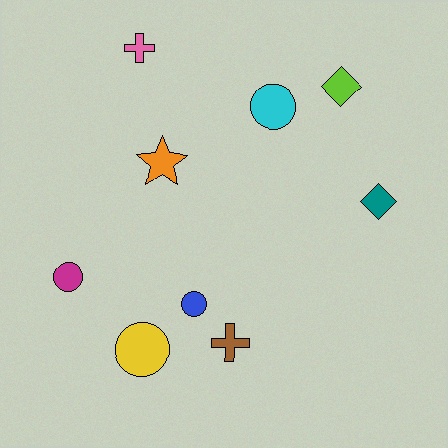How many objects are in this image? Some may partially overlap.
There are 9 objects.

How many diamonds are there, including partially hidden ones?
There are 2 diamonds.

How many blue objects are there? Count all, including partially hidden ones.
There is 1 blue object.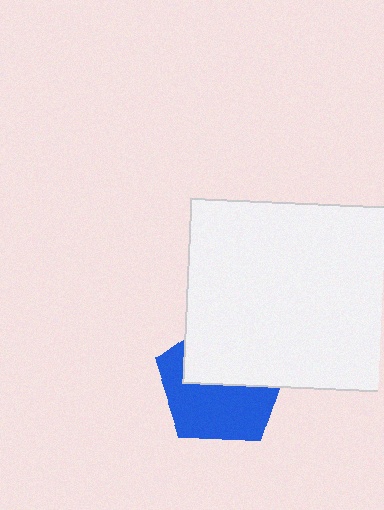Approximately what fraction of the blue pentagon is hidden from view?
Roughly 46% of the blue pentagon is hidden behind the white rectangle.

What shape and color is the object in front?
The object in front is a white rectangle.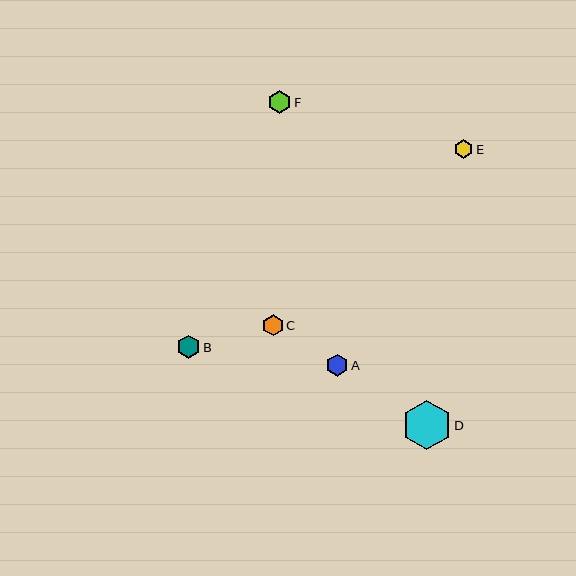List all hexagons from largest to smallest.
From largest to smallest: D, B, F, A, C, E.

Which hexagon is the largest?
Hexagon D is the largest with a size of approximately 49 pixels.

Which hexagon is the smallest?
Hexagon E is the smallest with a size of approximately 18 pixels.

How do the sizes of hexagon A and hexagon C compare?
Hexagon A and hexagon C are approximately the same size.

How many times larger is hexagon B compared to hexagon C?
Hexagon B is approximately 1.1 times the size of hexagon C.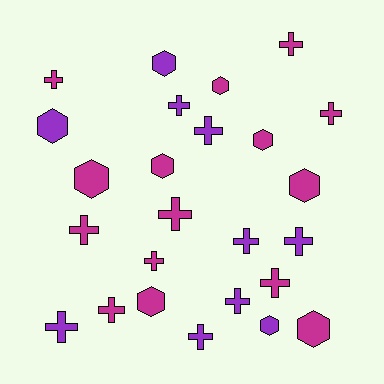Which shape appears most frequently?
Cross, with 15 objects.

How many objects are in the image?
There are 25 objects.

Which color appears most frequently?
Magenta, with 15 objects.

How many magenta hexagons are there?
There are 7 magenta hexagons.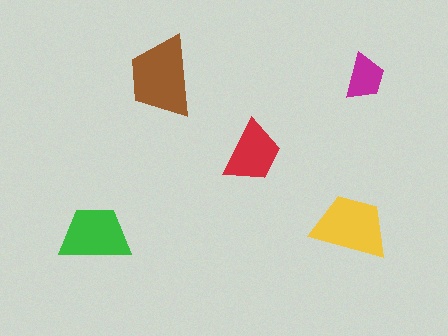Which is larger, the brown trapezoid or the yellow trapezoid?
The brown one.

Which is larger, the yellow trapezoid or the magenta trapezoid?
The yellow one.